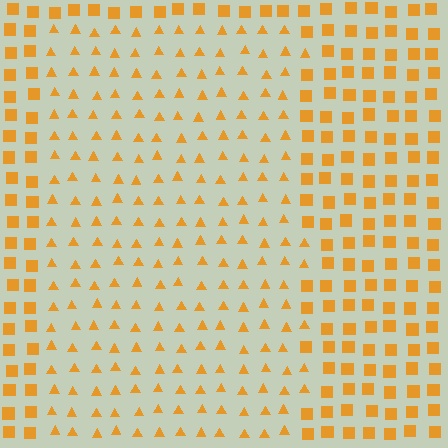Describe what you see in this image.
The image is filled with small orange elements arranged in a uniform grid. A rectangle-shaped region contains triangles, while the surrounding area contains squares. The boundary is defined purely by the change in element shape.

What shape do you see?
I see a rectangle.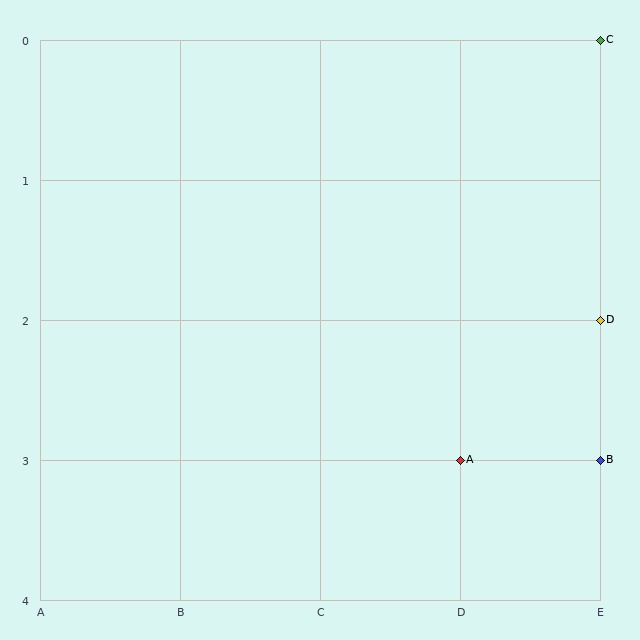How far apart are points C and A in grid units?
Points C and A are 1 column and 3 rows apart (about 3.2 grid units diagonally).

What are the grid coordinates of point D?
Point D is at grid coordinates (E, 2).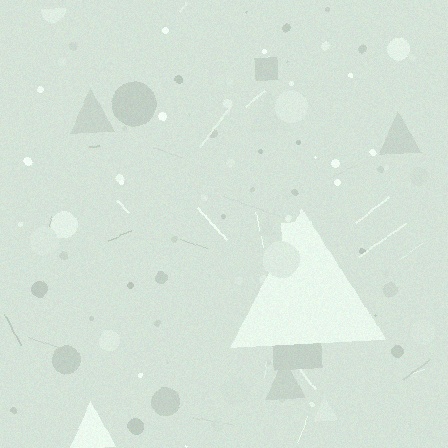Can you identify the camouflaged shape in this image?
The camouflaged shape is a triangle.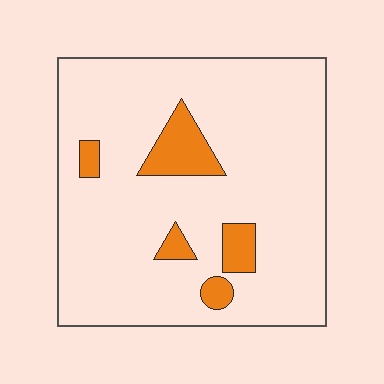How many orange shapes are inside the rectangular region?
5.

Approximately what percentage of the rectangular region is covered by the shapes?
Approximately 10%.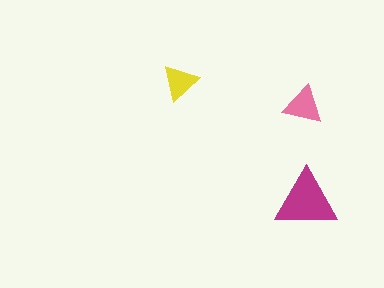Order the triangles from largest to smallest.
the magenta one, the pink one, the yellow one.